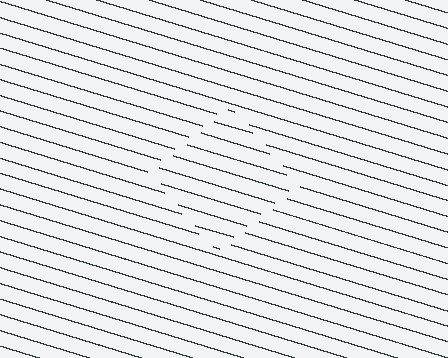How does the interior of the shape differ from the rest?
The interior of the shape contains the same grating, shifted by half a period — the contour is defined by the phase discontinuity where line-ends from the inner and outer gratings abut.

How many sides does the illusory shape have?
4 sides — the line-ends trace a square.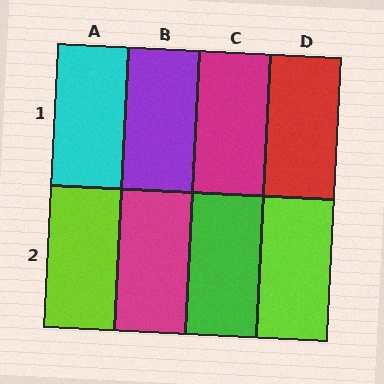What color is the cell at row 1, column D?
Red.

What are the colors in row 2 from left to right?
Lime, magenta, green, lime.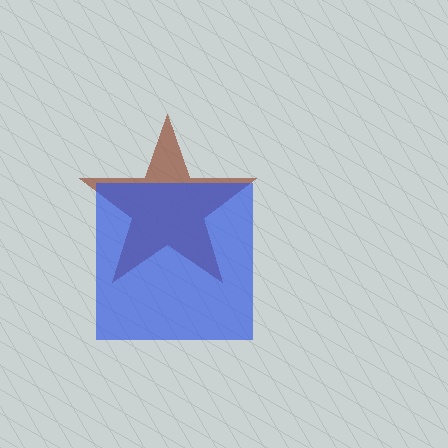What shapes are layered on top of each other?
The layered shapes are: a brown star, a blue square.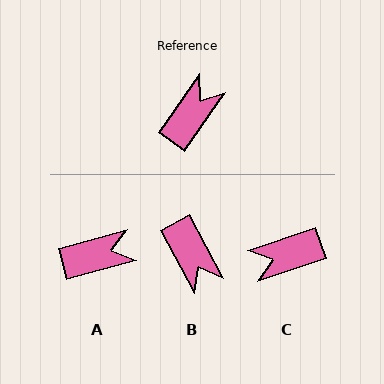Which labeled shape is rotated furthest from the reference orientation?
C, about 143 degrees away.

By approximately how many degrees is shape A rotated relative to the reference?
Approximately 40 degrees clockwise.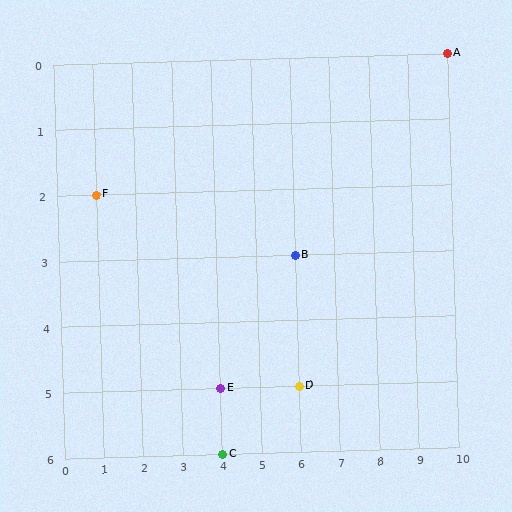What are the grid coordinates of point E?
Point E is at grid coordinates (4, 5).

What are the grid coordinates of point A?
Point A is at grid coordinates (10, 0).